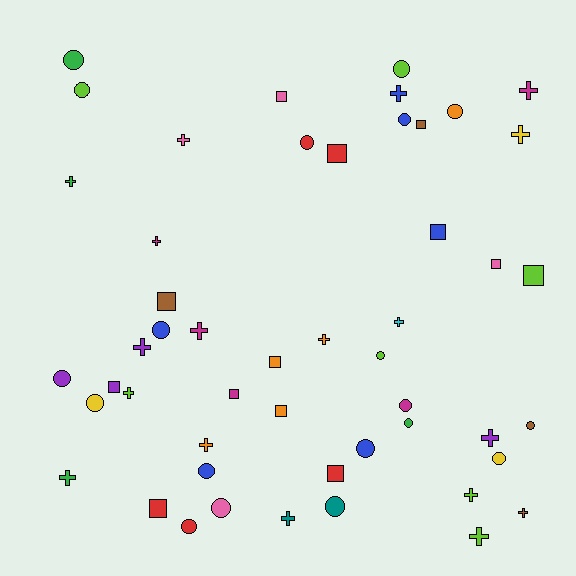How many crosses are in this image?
There are 18 crosses.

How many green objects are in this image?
There are 4 green objects.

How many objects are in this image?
There are 50 objects.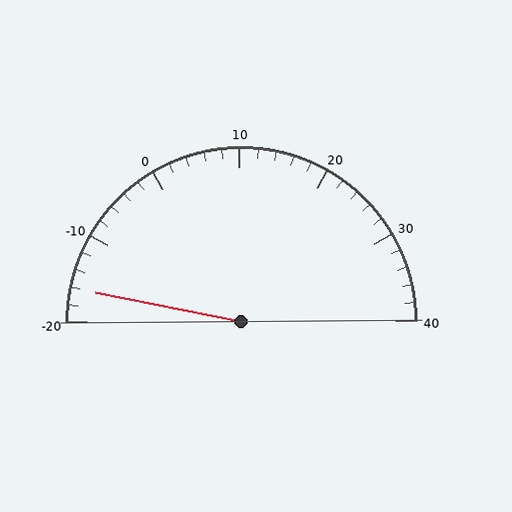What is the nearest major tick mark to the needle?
The nearest major tick mark is -20.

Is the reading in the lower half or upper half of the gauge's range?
The reading is in the lower half of the range (-20 to 40).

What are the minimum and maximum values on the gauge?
The gauge ranges from -20 to 40.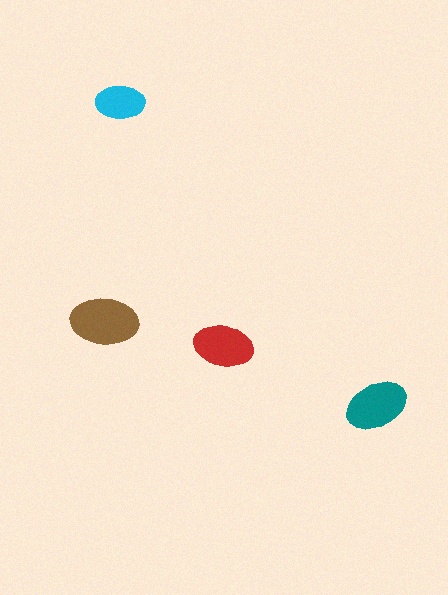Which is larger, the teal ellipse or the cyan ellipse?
The teal one.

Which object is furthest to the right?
The teal ellipse is rightmost.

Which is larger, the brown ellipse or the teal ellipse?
The brown one.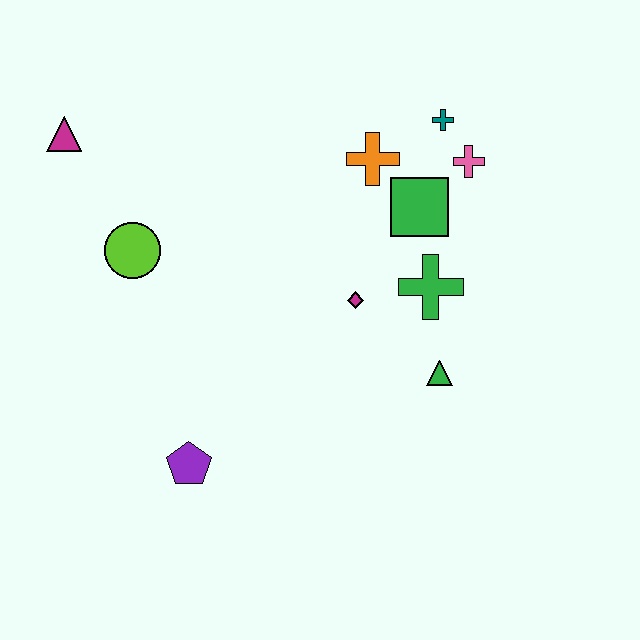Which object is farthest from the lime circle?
The pink cross is farthest from the lime circle.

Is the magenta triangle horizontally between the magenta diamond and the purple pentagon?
No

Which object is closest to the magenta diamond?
The green cross is closest to the magenta diamond.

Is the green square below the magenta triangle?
Yes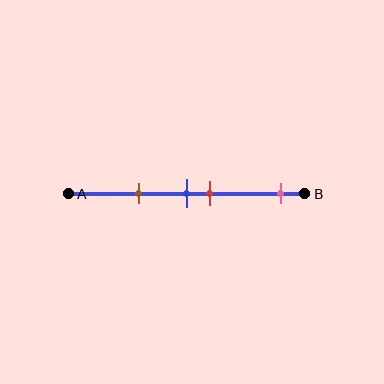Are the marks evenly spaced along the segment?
No, the marks are not evenly spaced.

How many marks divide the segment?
There are 4 marks dividing the segment.